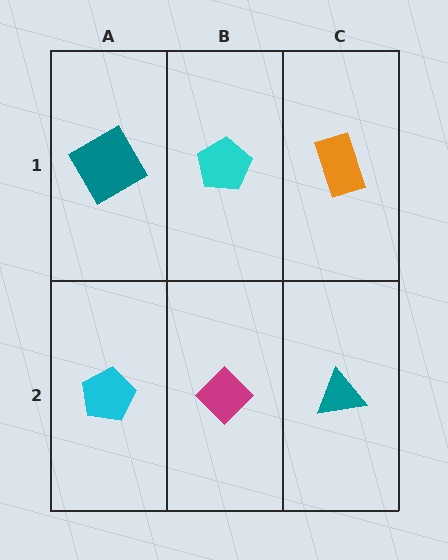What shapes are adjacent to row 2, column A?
A teal diamond (row 1, column A), a magenta diamond (row 2, column B).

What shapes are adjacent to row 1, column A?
A cyan pentagon (row 2, column A), a cyan pentagon (row 1, column B).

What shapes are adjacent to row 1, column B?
A magenta diamond (row 2, column B), a teal diamond (row 1, column A), an orange rectangle (row 1, column C).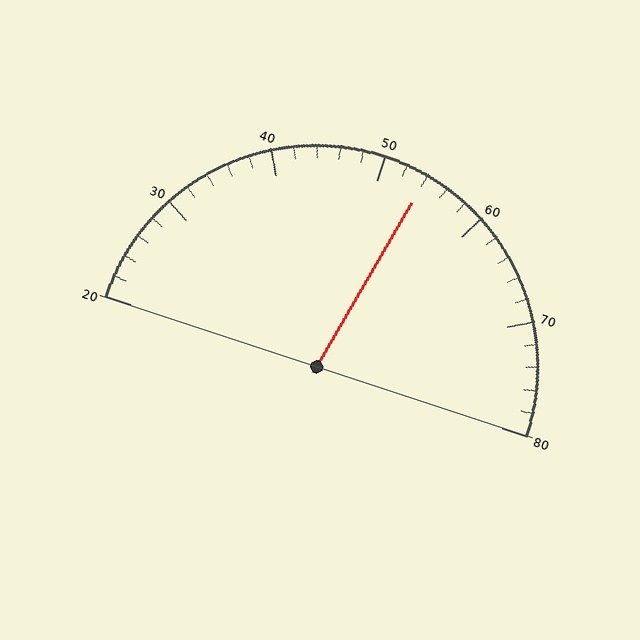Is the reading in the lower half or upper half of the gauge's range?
The reading is in the upper half of the range (20 to 80).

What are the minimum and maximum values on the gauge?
The gauge ranges from 20 to 80.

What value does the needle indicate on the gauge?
The needle indicates approximately 54.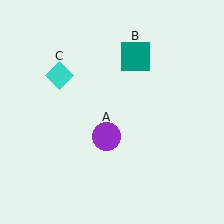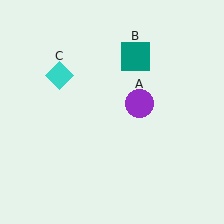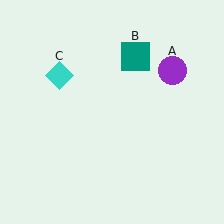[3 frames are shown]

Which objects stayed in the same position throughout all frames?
Teal square (object B) and cyan diamond (object C) remained stationary.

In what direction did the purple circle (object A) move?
The purple circle (object A) moved up and to the right.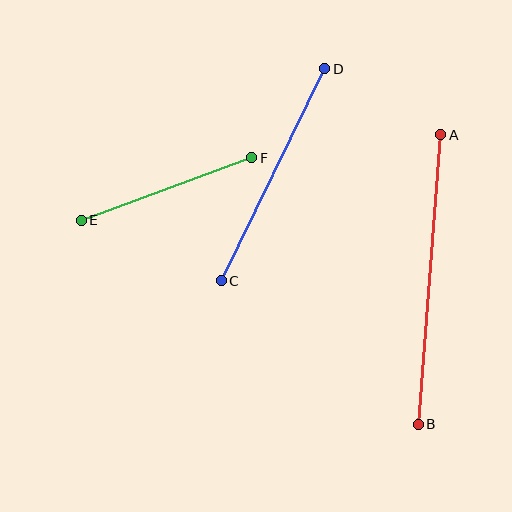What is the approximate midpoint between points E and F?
The midpoint is at approximately (167, 189) pixels.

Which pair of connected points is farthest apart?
Points A and B are farthest apart.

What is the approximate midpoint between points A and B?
The midpoint is at approximately (430, 280) pixels.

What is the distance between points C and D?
The distance is approximately 236 pixels.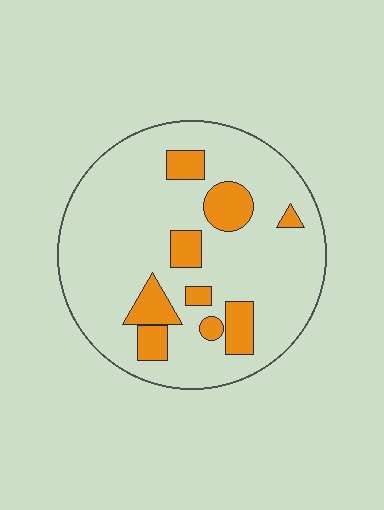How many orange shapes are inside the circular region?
9.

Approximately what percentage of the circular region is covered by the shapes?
Approximately 20%.